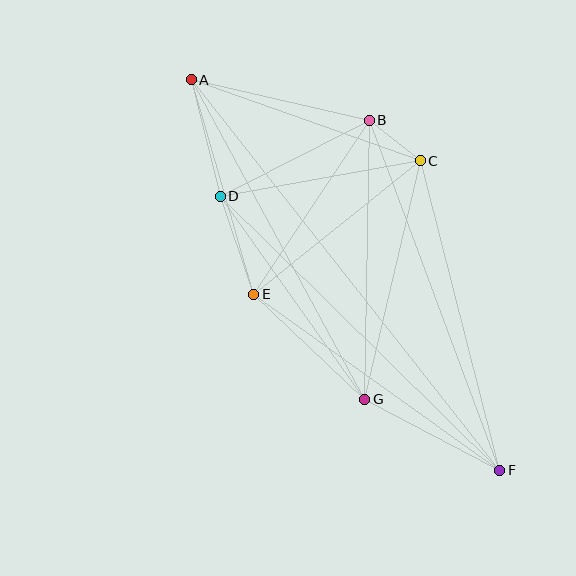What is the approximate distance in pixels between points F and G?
The distance between F and G is approximately 152 pixels.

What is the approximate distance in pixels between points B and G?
The distance between B and G is approximately 280 pixels.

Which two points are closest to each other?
Points B and C are closest to each other.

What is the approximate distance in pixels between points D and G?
The distance between D and G is approximately 249 pixels.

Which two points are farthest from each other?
Points A and F are farthest from each other.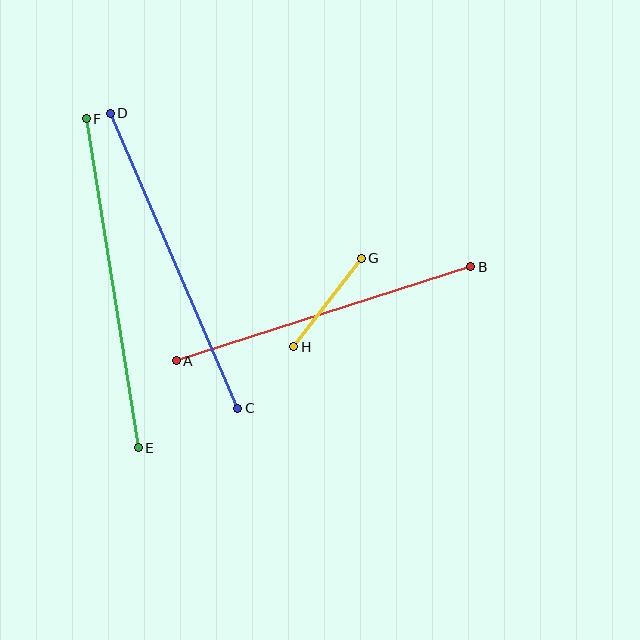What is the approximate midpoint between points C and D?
The midpoint is at approximately (174, 261) pixels.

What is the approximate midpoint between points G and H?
The midpoint is at approximately (327, 303) pixels.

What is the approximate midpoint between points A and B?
The midpoint is at approximately (324, 314) pixels.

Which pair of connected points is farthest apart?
Points E and F are farthest apart.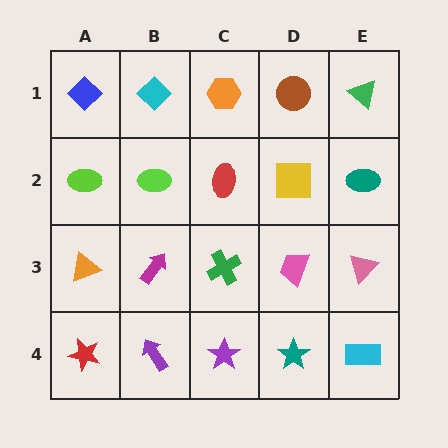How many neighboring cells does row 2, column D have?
4.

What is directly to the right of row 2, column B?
A red ellipse.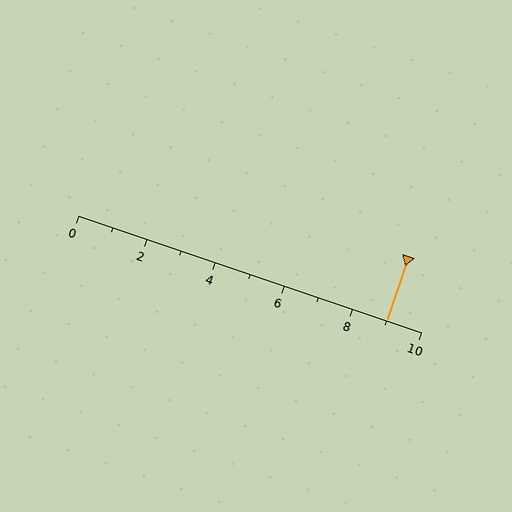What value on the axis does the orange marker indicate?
The marker indicates approximately 9.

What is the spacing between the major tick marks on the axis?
The major ticks are spaced 2 apart.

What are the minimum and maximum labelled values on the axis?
The axis runs from 0 to 10.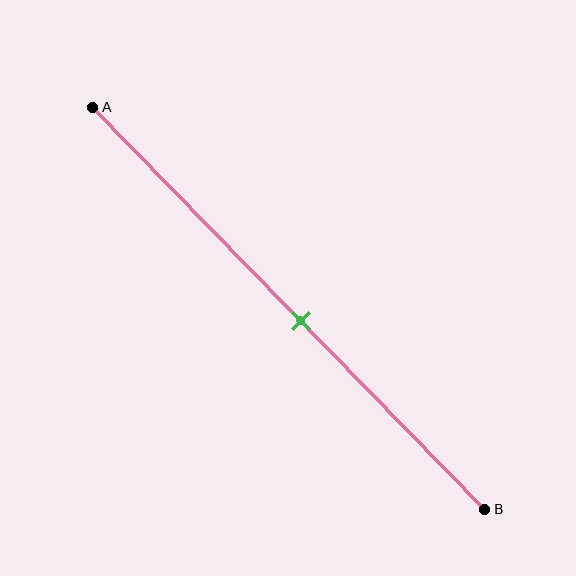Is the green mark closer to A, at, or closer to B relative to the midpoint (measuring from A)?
The green mark is closer to point B than the midpoint of segment AB.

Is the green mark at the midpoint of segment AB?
No, the mark is at about 55% from A, not at the 50% midpoint.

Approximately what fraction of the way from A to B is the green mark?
The green mark is approximately 55% of the way from A to B.